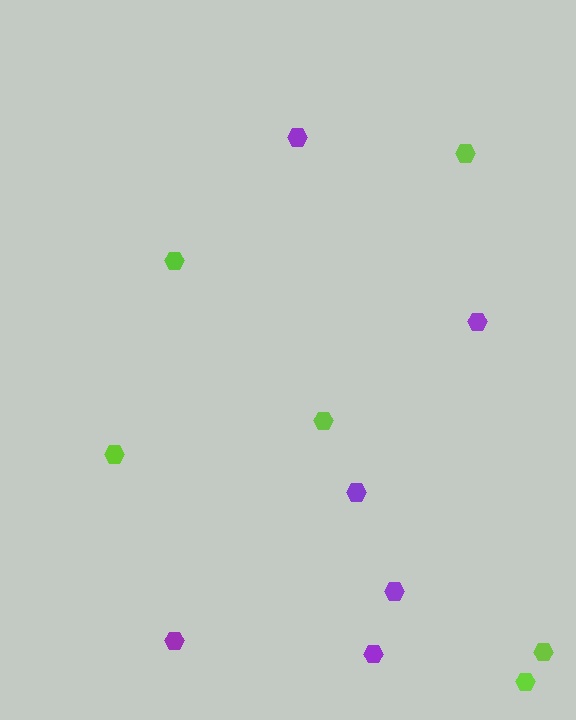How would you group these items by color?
There are 2 groups: one group of purple hexagons (6) and one group of lime hexagons (6).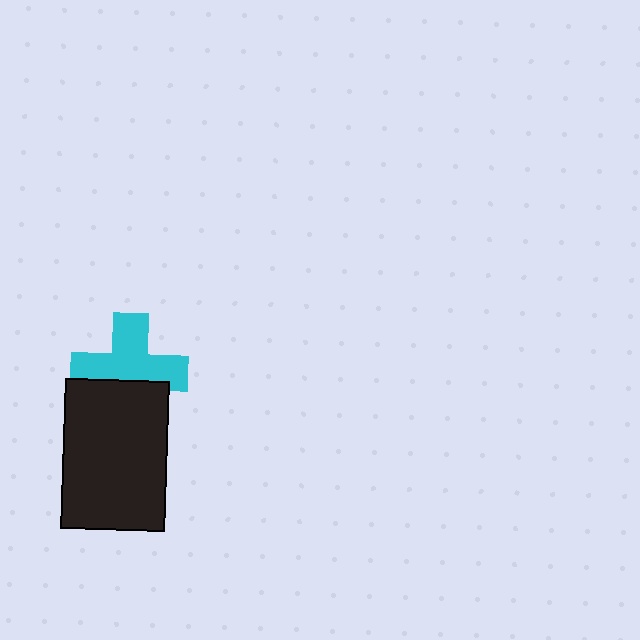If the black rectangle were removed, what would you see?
You would see the complete cyan cross.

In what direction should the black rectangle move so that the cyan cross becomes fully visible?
The black rectangle should move down. That is the shortest direction to clear the overlap and leave the cyan cross fully visible.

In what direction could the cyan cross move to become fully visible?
The cyan cross could move up. That would shift it out from behind the black rectangle entirely.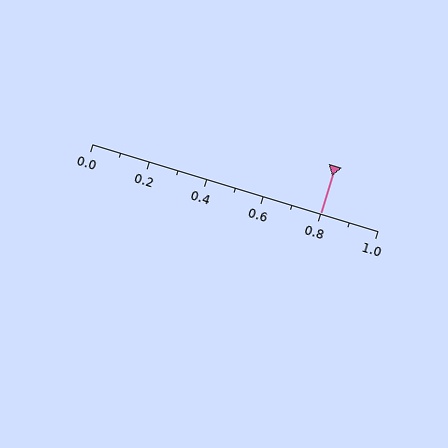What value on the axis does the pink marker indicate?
The marker indicates approximately 0.8.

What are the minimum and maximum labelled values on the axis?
The axis runs from 0.0 to 1.0.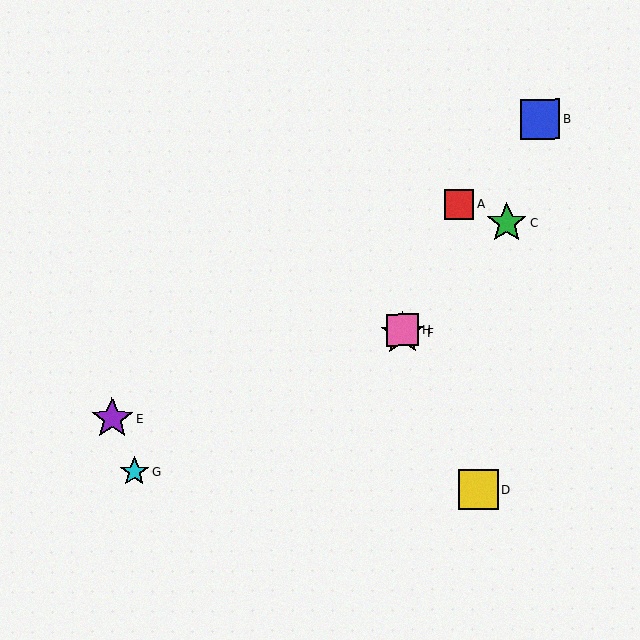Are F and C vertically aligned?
No, F is at x≈402 and C is at x≈507.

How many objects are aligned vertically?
2 objects (F, H) are aligned vertically.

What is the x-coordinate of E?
Object E is at x≈112.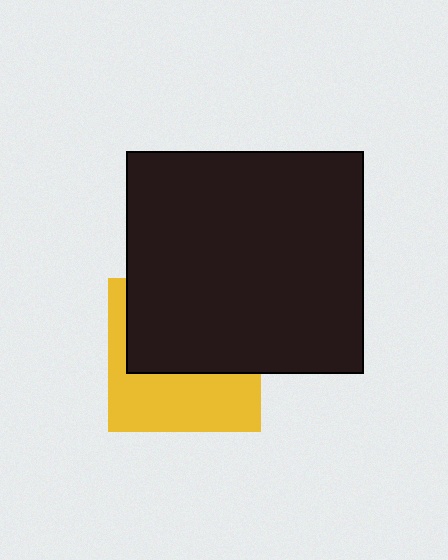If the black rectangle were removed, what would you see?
You would see the complete yellow square.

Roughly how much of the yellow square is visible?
A small part of it is visible (roughly 45%).